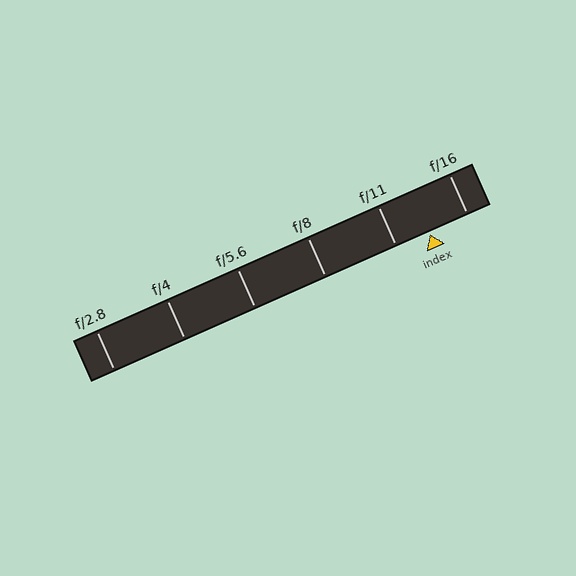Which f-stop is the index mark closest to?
The index mark is closest to f/11.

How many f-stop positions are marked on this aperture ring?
There are 6 f-stop positions marked.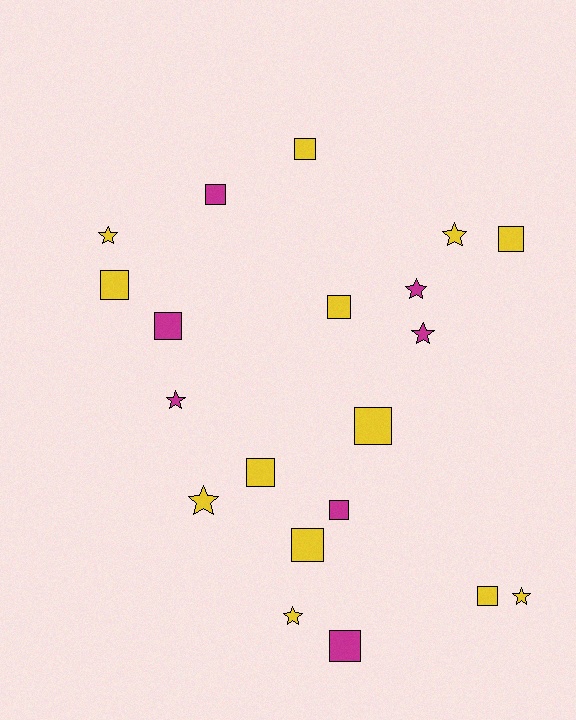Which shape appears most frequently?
Square, with 12 objects.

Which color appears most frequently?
Yellow, with 13 objects.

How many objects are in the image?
There are 20 objects.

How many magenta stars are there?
There are 3 magenta stars.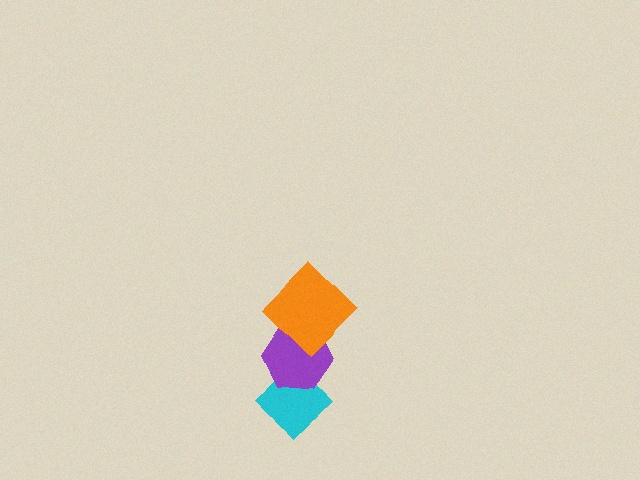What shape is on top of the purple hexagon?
The orange diamond is on top of the purple hexagon.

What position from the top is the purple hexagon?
The purple hexagon is 2nd from the top.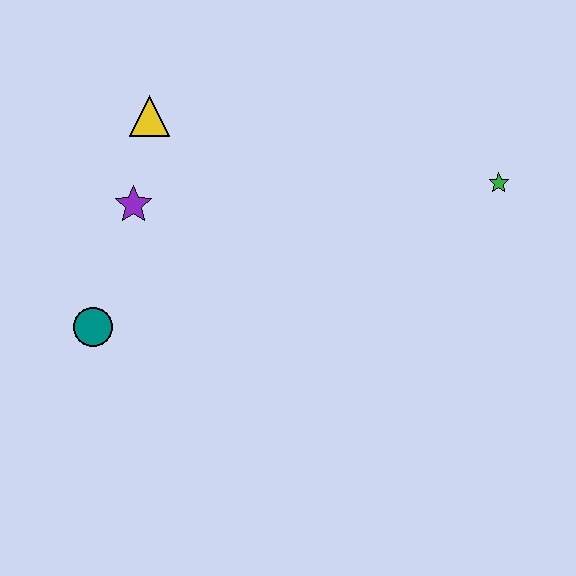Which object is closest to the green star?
The yellow triangle is closest to the green star.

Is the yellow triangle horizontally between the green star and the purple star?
Yes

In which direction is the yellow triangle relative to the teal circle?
The yellow triangle is above the teal circle.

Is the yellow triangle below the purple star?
No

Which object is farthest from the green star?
The teal circle is farthest from the green star.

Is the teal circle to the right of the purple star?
No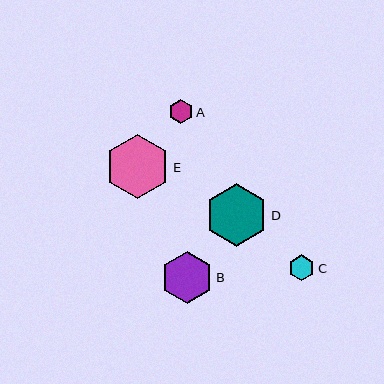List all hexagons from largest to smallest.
From largest to smallest: E, D, B, C, A.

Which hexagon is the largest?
Hexagon E is the largest with a size of approximately 65 pixels.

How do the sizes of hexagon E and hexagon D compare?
Hexagon E and hexagon D are approximately the same size.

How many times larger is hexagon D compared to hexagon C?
Hexagon D is approximately 2.4 times the size of hexagon C.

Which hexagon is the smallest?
Hexagon A is the smallest with a size of approximately 24 pixels.